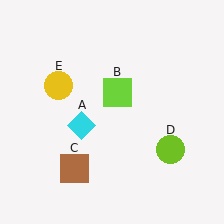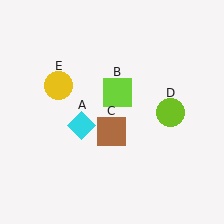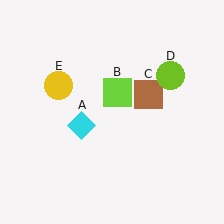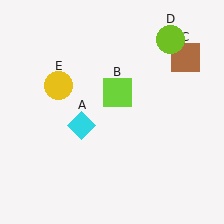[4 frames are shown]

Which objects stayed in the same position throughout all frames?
Cyan diamond (object A) and lime square (object B) and yellow circle (object E) remained stationary.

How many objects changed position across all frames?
2 objects changed position: brown square (object C), lime circle (object D).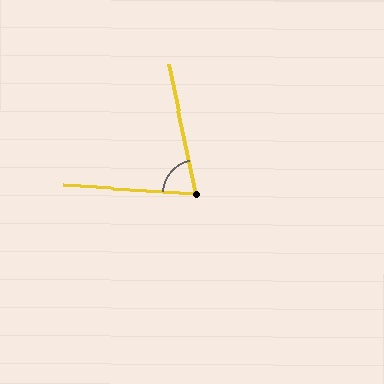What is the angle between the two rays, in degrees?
Approximately 74 degrees.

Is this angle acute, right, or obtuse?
It is acute.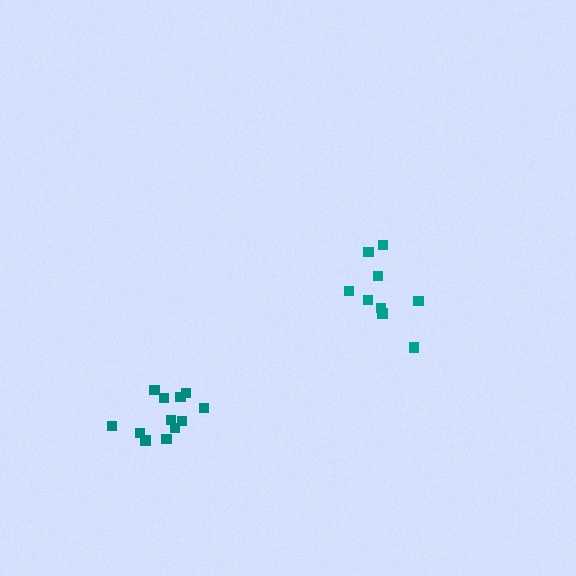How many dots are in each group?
Group 1: 9 dots, Group 2: 12 dots (21 total).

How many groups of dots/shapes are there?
There are 2 groups.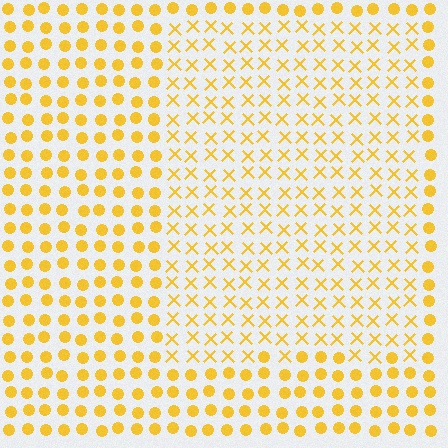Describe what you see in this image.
The image is filled with small yellow elements arranged in a uniform grid. A rectangle-shaped region contains X marks, while the surrounding area contains circles. The boundary is defined purely by the change in element shape.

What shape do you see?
I see a rectangle.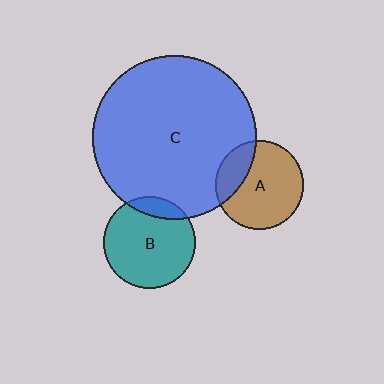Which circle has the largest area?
Circle C (blue).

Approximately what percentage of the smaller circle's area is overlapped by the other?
Approximately 15%.